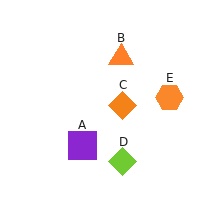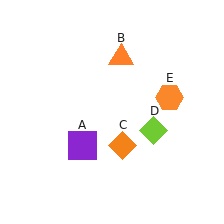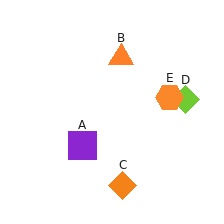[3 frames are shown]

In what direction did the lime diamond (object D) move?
The lime diamond (object D) moved up and to the right.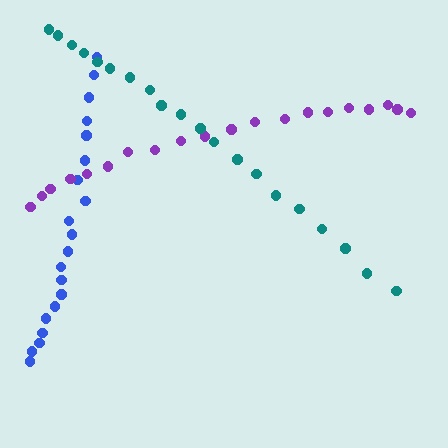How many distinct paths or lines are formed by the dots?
There are 3 distinct paths.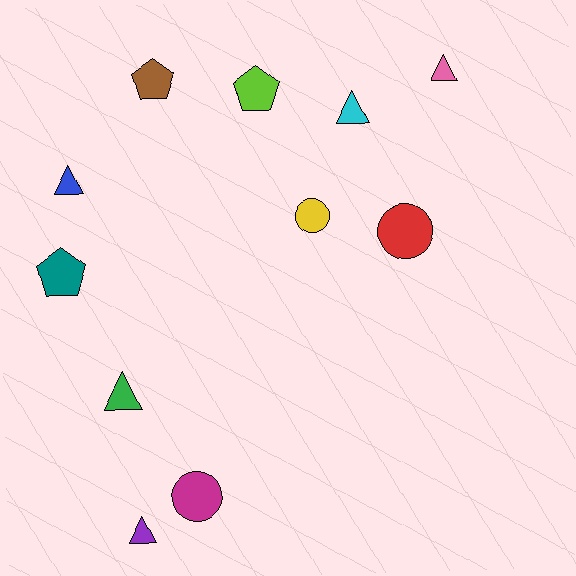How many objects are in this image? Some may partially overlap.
There are 11 objects.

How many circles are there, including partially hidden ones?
There are 3 circles.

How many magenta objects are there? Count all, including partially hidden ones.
There is 1 magenta object.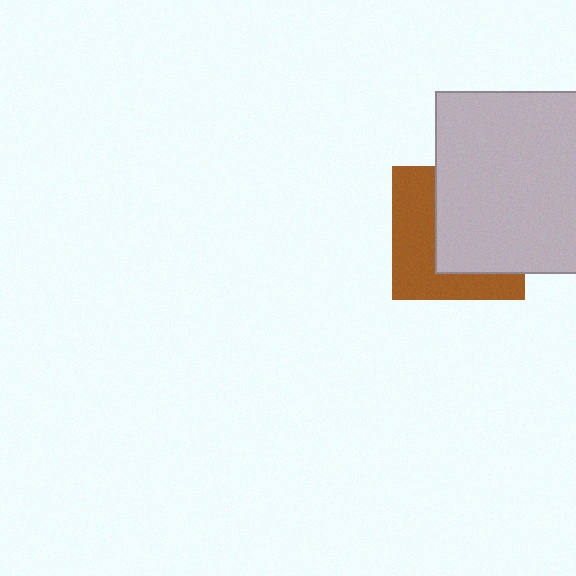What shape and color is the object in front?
The object in front is a light gray square.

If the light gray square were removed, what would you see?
You would see the complete brown square.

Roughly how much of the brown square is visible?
About half of it is visible (roughly 46%).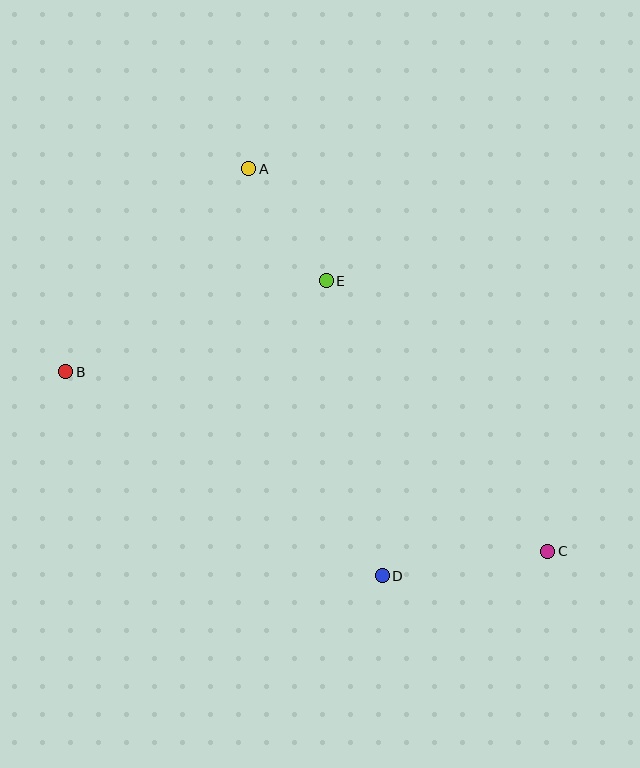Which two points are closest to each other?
Points A and E are closest to each other.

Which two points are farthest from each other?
Points B and C are farthest from each other.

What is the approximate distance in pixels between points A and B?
The distance between A and B is approximately 273 pixels.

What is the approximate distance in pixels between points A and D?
The distance between A and D is approximately 429 pixels.